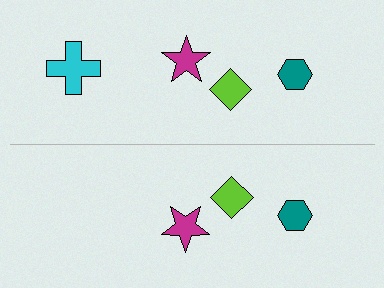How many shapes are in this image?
There are 7 shapes in this image.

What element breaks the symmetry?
A cyan cross is missing from the bottom side.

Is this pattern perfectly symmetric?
No, the pattern is not perfectly symmetric. A cyan cross is missing from the bottom side.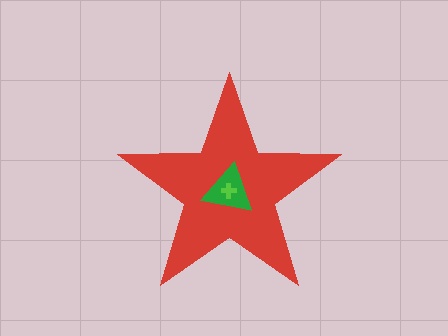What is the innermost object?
The lime cross.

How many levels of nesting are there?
3.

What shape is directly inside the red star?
The green triangle.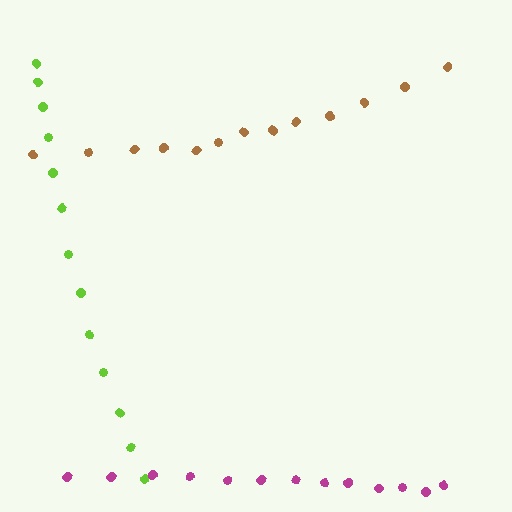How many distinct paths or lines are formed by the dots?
There are 3 distinct paths.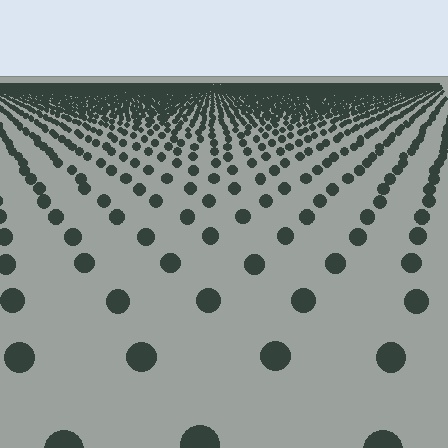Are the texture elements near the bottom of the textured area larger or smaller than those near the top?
Larger. Near the bottom, elements are closer to the viewer and appear at a bigger on-screen size.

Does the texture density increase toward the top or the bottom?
Density increases toward the top.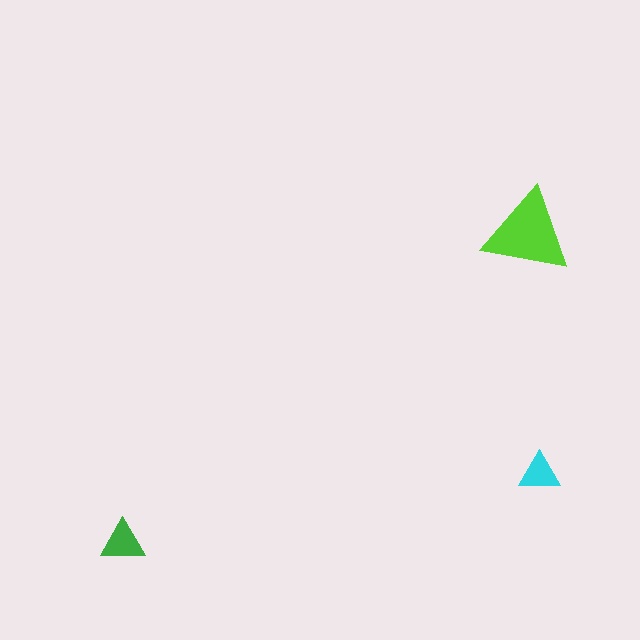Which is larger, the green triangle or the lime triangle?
The lime one.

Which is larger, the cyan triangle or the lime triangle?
The lime one.